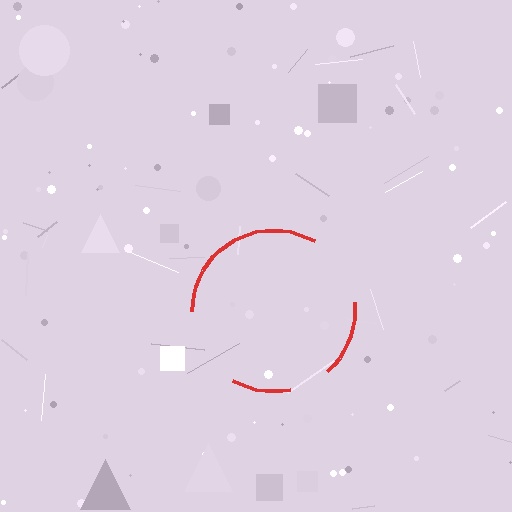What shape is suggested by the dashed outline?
The dashed outline suggests a circle.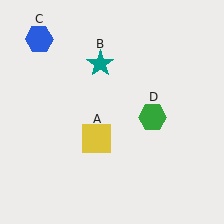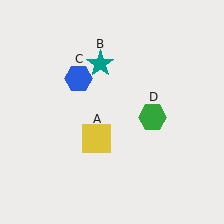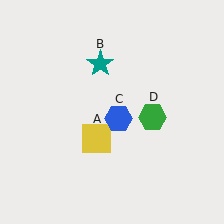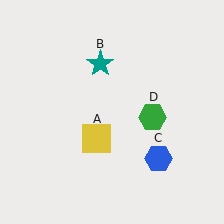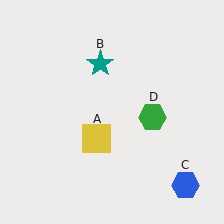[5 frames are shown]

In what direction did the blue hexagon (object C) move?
The blue hexagon (object C) moved down and to the right.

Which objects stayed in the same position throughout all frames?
Yellow square (object A) and teal star (object B) and green hexagon (object D) remained stationary.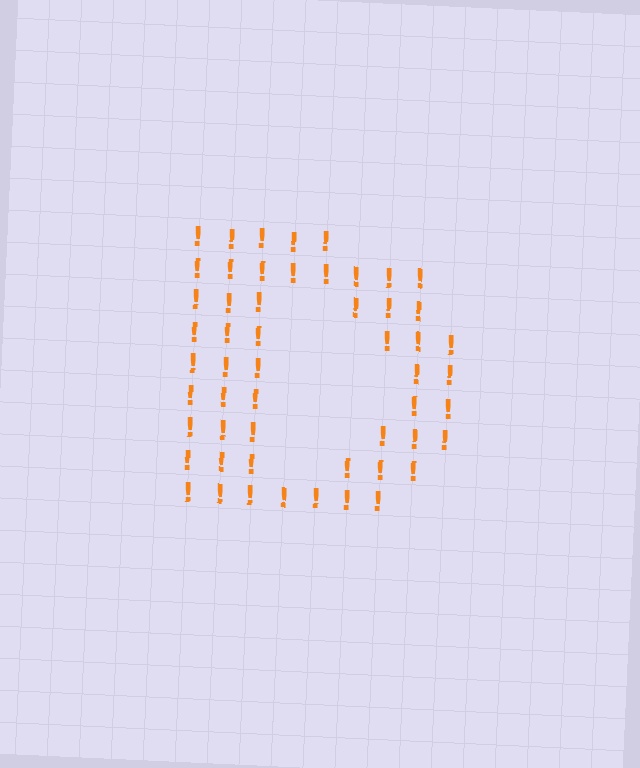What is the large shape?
The large shape is the letter D.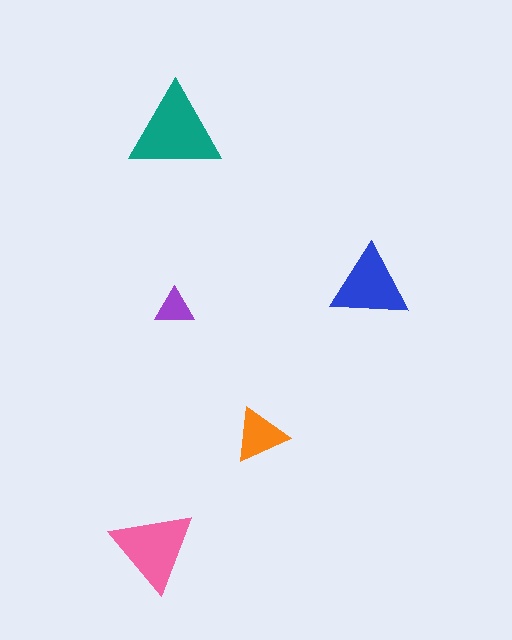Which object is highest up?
The teal triangle is topmost.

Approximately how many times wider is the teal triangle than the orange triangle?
About 1.5 times wider.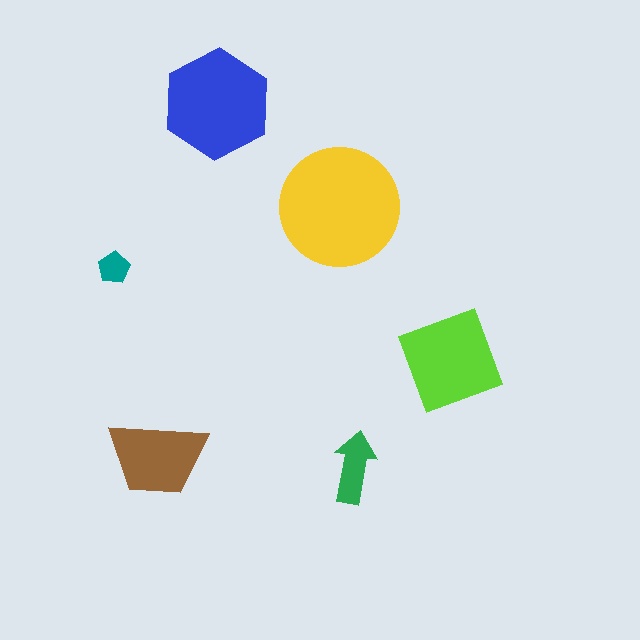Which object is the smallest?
The teal pentagon.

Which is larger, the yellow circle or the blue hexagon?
The yellow circle.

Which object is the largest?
The yellow circle.